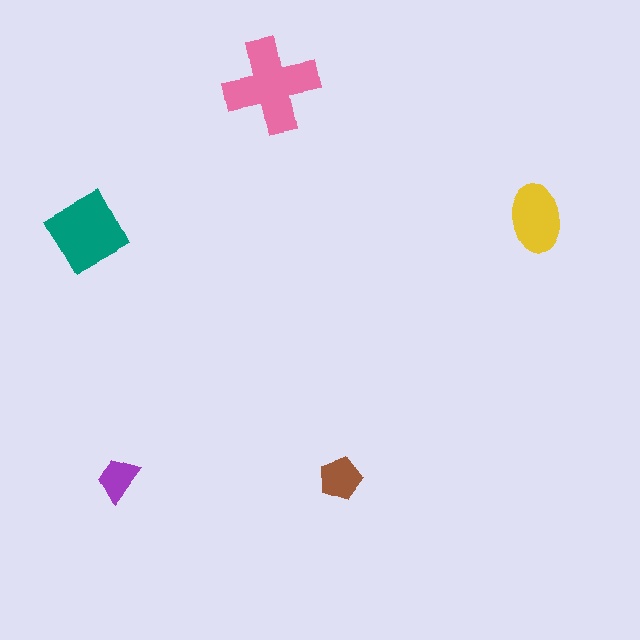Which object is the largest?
The pink cross.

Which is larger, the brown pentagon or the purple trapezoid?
The brown pentagon.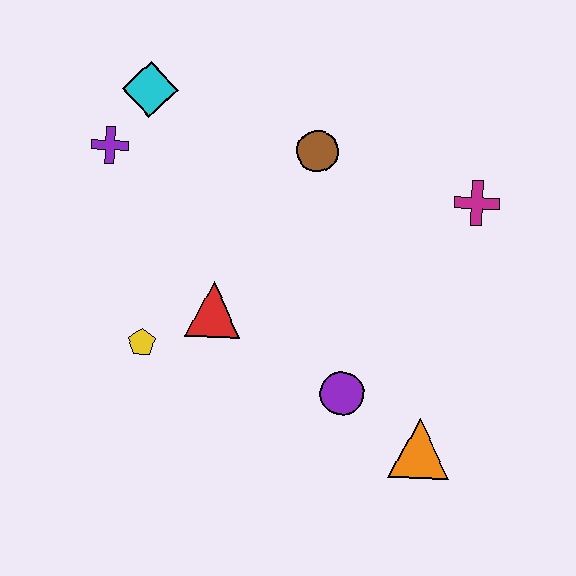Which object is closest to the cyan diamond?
The purple cross is closest to the cyan diamond.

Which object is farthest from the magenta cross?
The purple cross is farthest from the magenta cross.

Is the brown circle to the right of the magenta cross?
No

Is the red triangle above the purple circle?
Yes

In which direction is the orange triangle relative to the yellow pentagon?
The orange triangle is to the right of the yellow pentagon.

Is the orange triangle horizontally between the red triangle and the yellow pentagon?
No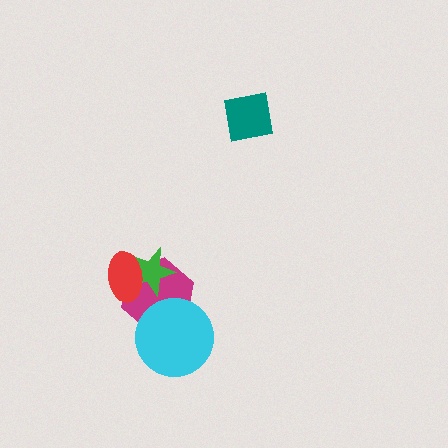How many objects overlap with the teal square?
0 objects overlap with the teal square.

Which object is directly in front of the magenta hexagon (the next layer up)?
The green star is directly in front of the magenta hexagon.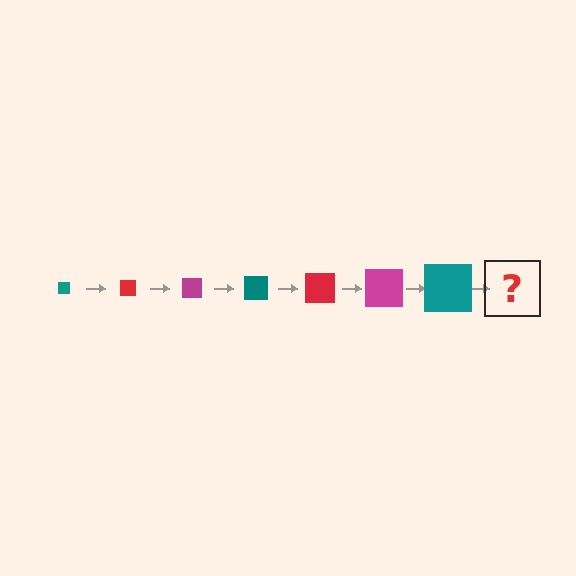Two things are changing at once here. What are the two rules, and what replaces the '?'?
The two rules are that the square grows larger each step and the color cycles through teal, red, and magenta. The '?' should be a red square, larger than the previous one.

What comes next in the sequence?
The next element should be a red square, larger than the previous one.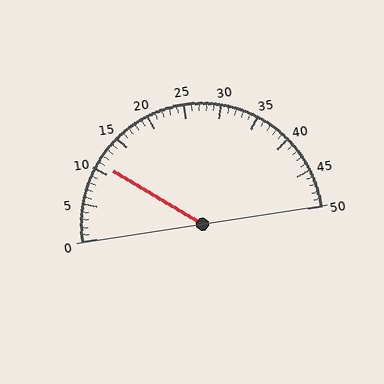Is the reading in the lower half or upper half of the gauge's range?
The reading is in the lower half of the range (0 to 50).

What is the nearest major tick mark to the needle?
The nearest major tick mark is 10.